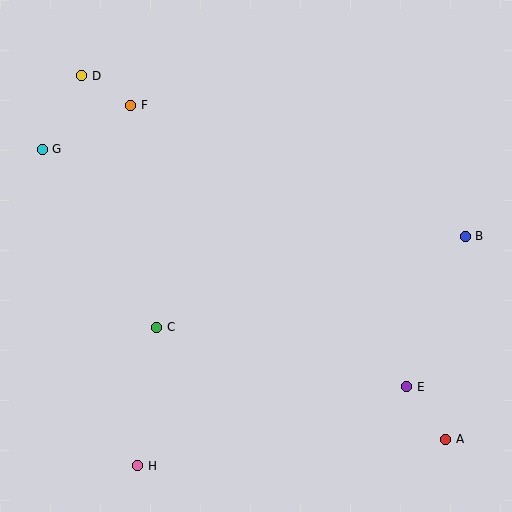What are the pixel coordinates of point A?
Point A is at (446, 439).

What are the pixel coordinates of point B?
Point B is at (465, 236).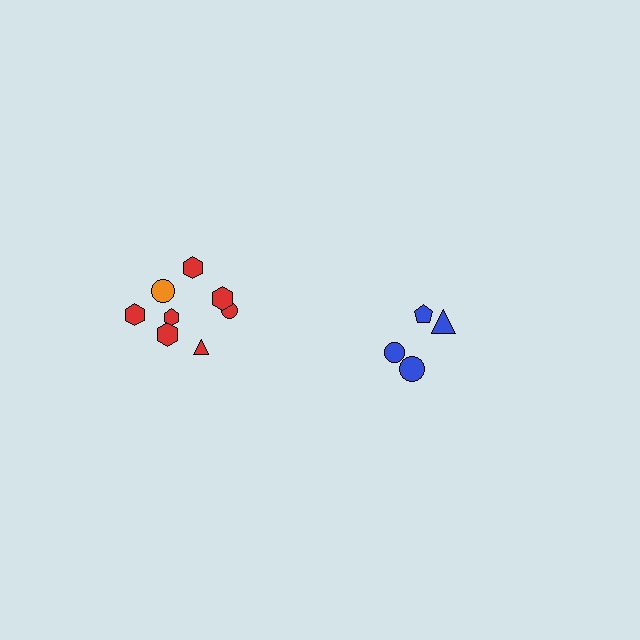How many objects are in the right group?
There are 4 objects.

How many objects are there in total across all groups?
There are 12 objects.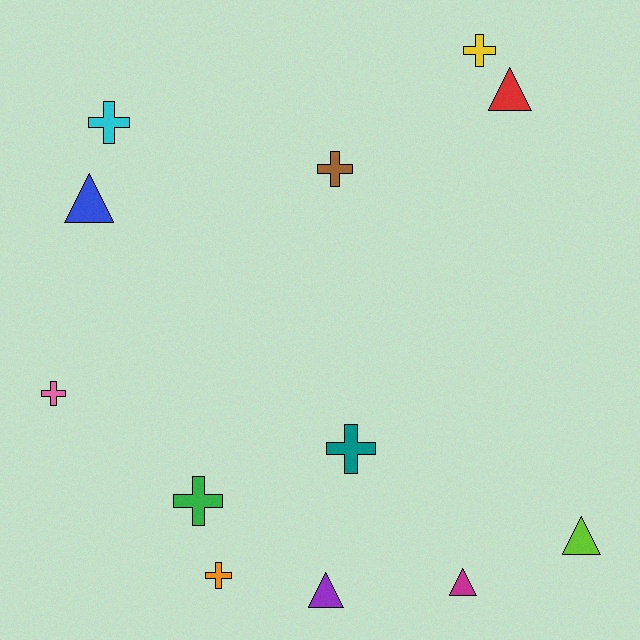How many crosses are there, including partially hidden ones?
There are 7 crosses.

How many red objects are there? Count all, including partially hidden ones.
There is 1 red object.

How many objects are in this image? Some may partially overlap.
There are 12 objects.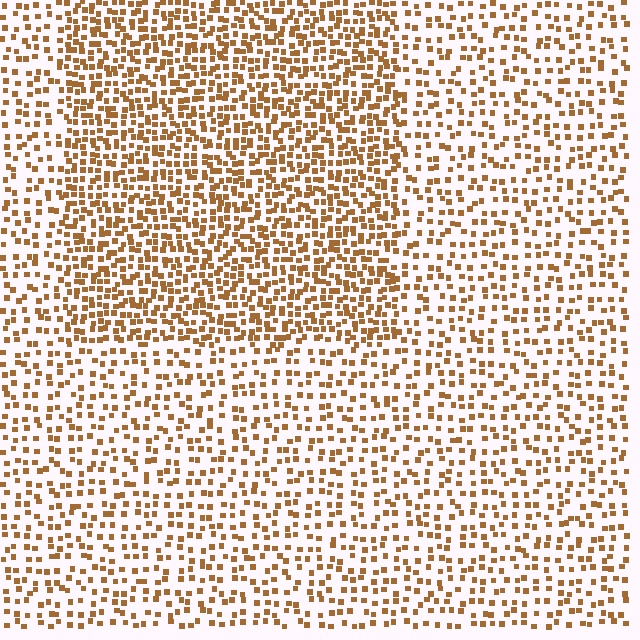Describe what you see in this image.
The image contains small brown elements arranged at two different densities. A rectangle-shaped region is visible where the elements are more densely packed than the surrounding area.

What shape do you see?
I see a rectangle.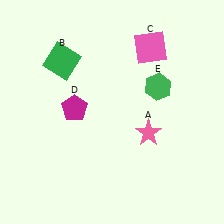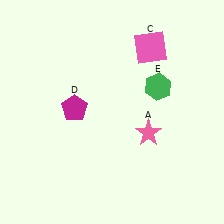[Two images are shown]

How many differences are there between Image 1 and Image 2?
There is 1 difference between the two images.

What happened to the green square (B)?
The green square (B) was removed in Image 2. It was in the top-left area of Image 1.